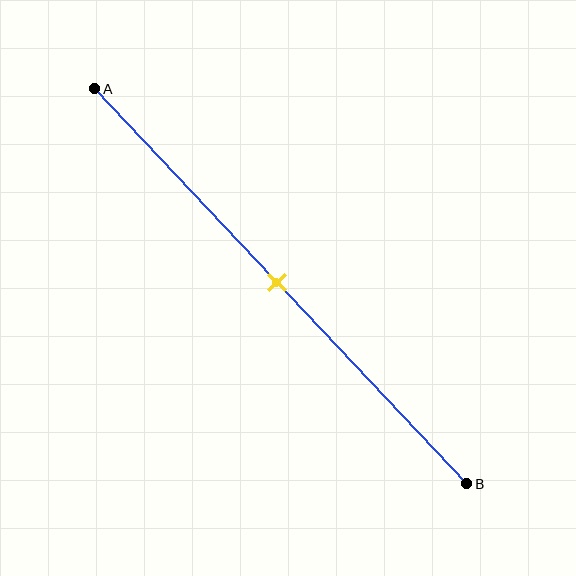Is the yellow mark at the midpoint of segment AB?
Yes, the mark is approximately at the midpoint.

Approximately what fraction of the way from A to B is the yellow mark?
The yellow mark is approximately 50% of the way from A to B.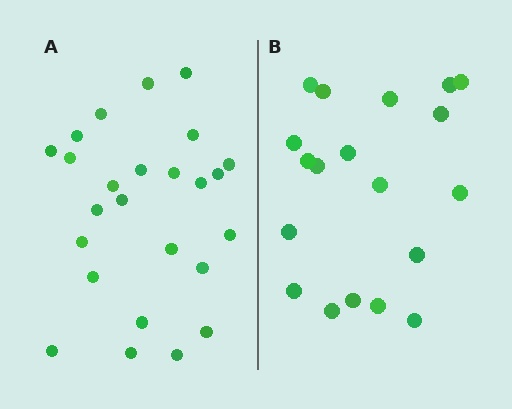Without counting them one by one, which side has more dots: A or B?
Region A (the left region) has more dots.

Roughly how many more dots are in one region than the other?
Region A has about 6 more dots than region B.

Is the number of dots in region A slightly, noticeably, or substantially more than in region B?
Region A has noticeably more, but not dramatically so. The ratio is roughly 1.3 to 1.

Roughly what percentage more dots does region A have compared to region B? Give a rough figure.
About 30% more.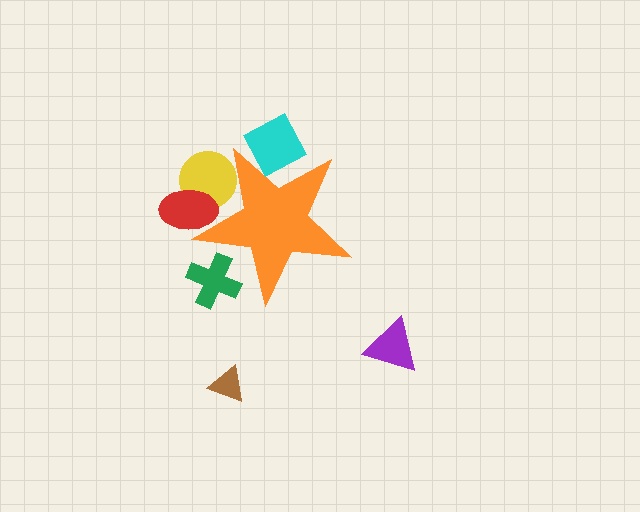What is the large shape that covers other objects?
An orange star.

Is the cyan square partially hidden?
Yes, the cyan square is partially hidden behind the orange star.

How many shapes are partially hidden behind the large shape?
4 shapes are partially hidden.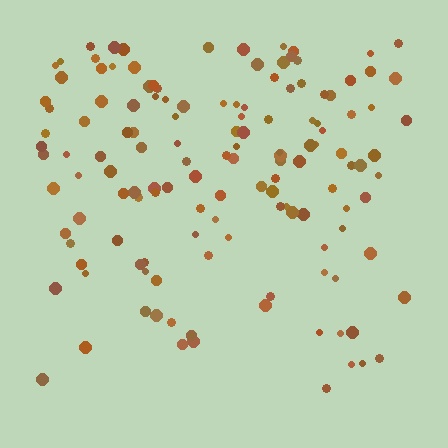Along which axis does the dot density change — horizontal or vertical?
Vertical.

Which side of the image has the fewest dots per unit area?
The bottom.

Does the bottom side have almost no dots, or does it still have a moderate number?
Still a moderate number, just noticeably fewer than the top.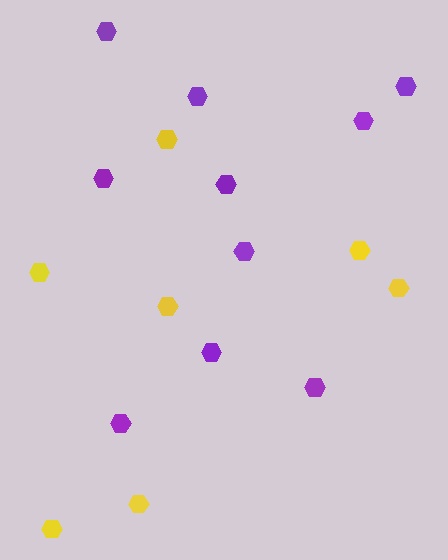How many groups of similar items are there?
There are 2 groups: one group of yellow hexagons (7) and one group of purple hexagons (10).